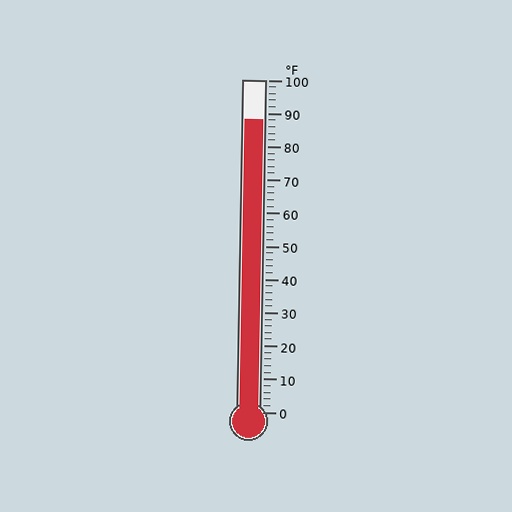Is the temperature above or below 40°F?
The temperature is above 40°F.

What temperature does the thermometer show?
The thermometer shows approximately 88°F.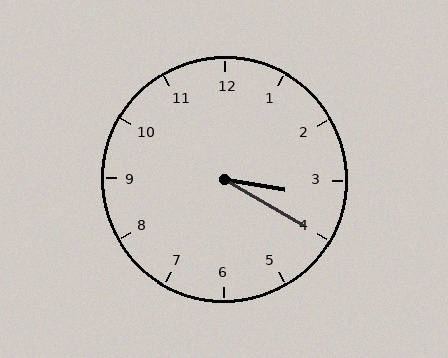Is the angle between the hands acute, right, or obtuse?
It is acute.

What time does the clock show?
3:20.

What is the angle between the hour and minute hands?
Approximately 20 degrees.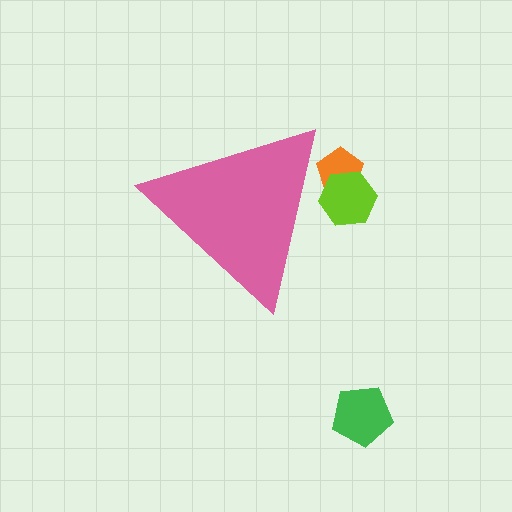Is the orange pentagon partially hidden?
Yes, the orange pentagon is partially hidden behind the pink triangle.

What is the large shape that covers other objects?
A pink triangle.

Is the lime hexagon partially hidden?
Yes, the lime hexagon is partially hidden behind the pink triangle.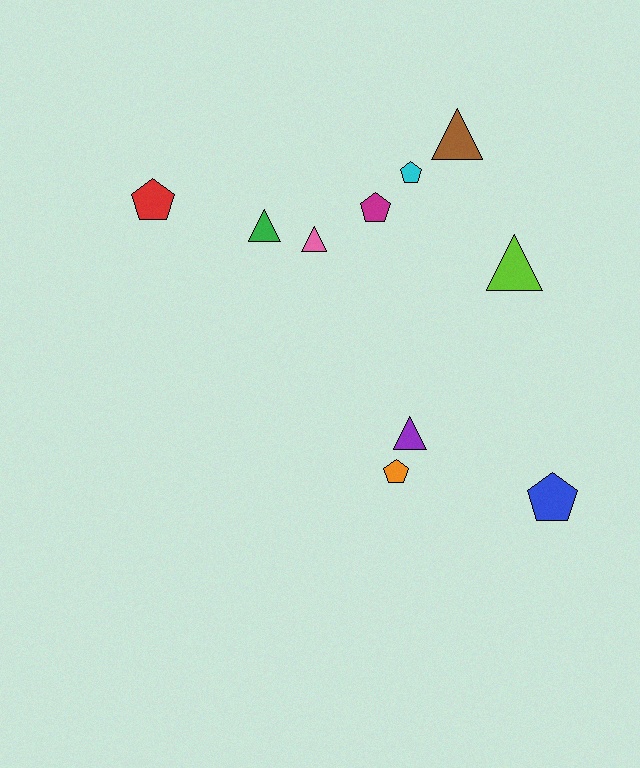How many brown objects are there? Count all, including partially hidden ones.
There is 1 brown object.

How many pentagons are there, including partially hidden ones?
There are 5 pentagons.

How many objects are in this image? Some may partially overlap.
There are 10 objects.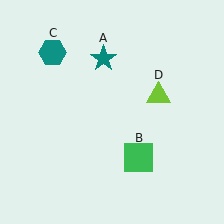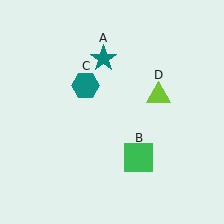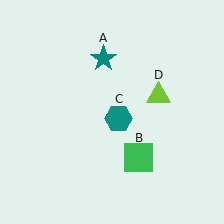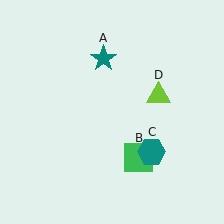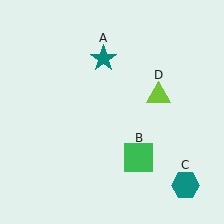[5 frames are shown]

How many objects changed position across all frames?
1 object changed position: teal hexagon (object C).